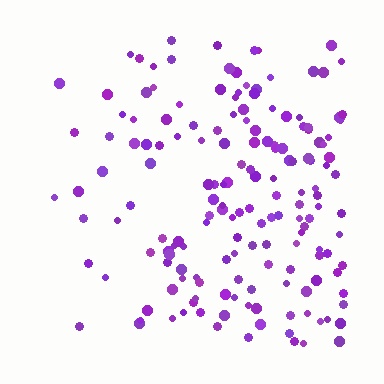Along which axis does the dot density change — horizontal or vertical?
Horizontal.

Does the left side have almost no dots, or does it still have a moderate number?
Still a moderate number, just noticeably fewer than the right.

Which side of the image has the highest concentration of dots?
The right.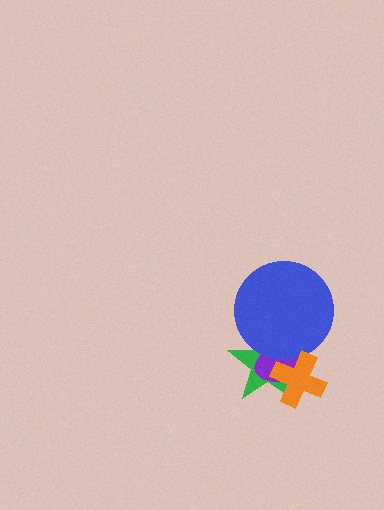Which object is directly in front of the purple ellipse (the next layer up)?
The blue circle is directly in front of the purple ellipse.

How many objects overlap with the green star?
3 objects overlap with the green star.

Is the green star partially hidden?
Yes, it is partially covered by another shape.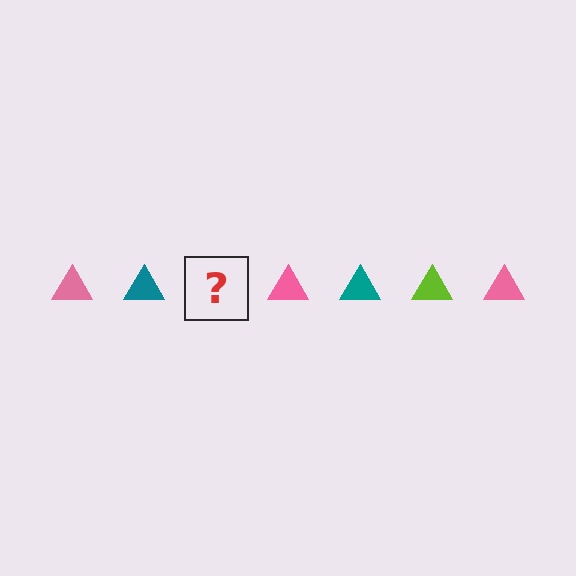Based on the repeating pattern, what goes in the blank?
The blank should be a lime triangle.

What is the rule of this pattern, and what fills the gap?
The rule is that the pattern cycles through pink, teal, lime triangles. The gap should be filled with a lime triangle.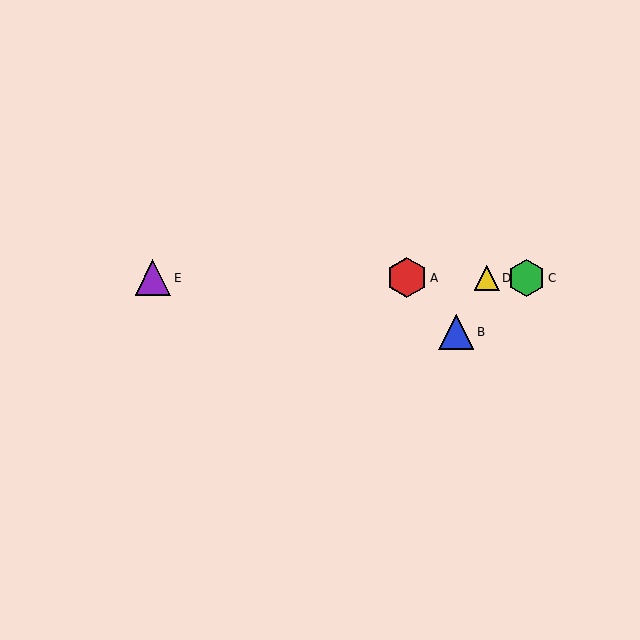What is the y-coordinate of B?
Object B is at y≈332.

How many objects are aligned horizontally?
4 objects (A, C, D, E) are aligned horizontally.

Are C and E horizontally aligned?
Yes, both are at y≈278.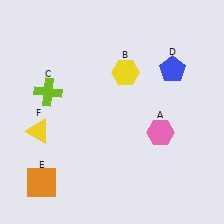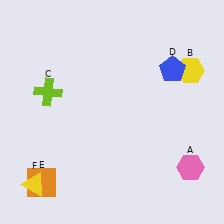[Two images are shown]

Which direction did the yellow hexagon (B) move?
The yellow hexagon (B) moved right.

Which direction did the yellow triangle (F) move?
The yellow triangle (F) moved down.